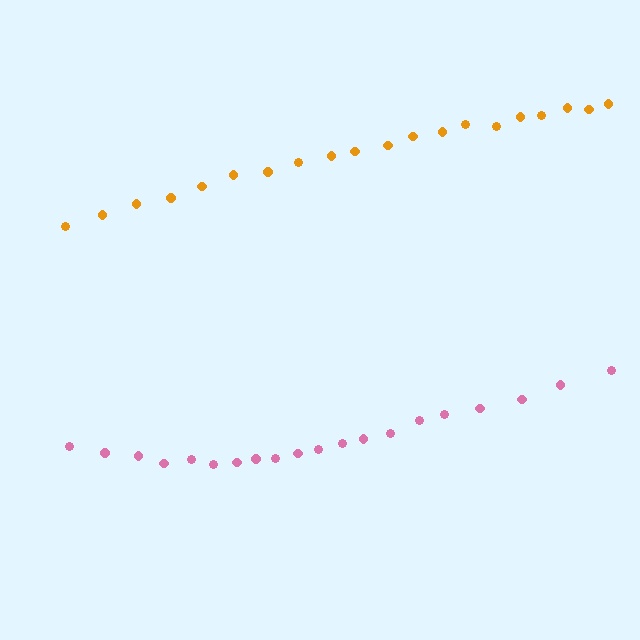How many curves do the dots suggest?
There are 2 distinct paths.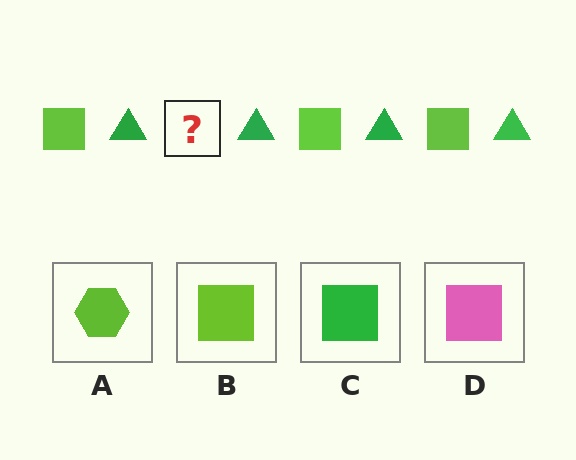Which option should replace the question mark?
Option B.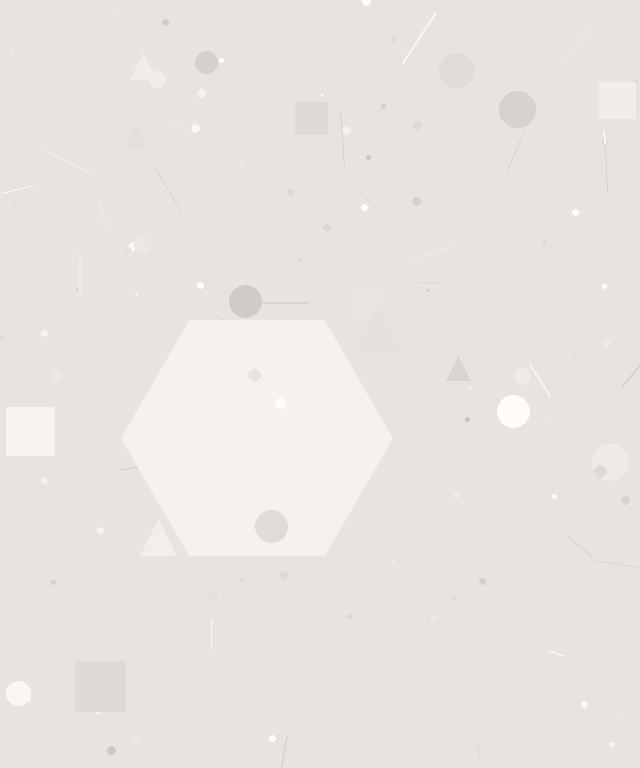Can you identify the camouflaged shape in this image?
The camouflaged shape is a hexagon.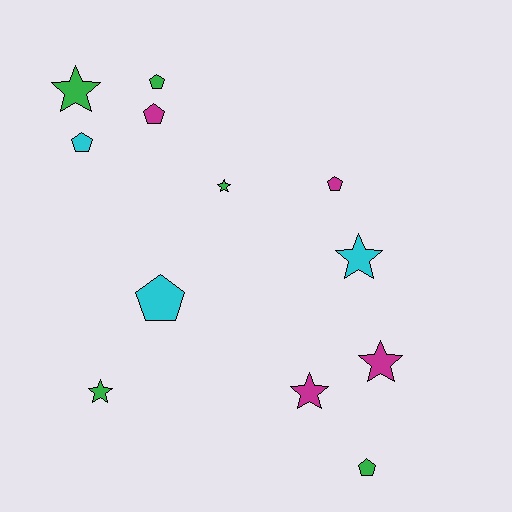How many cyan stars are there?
There is 1 cyan star.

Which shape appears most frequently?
Pentagon, with 6 objects.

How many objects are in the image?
There are 12 objects.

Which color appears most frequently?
Green, with 5 objects.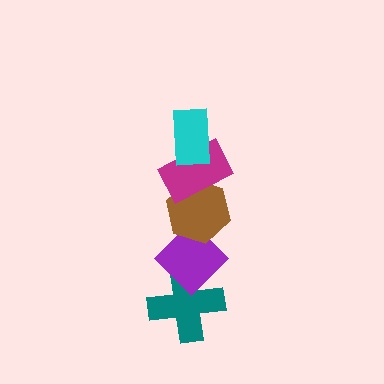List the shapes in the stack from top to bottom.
From top to bottom: the cyan rectangle, the magenta rectangle, the brown hexagon, the purple diamond, the teal cross.